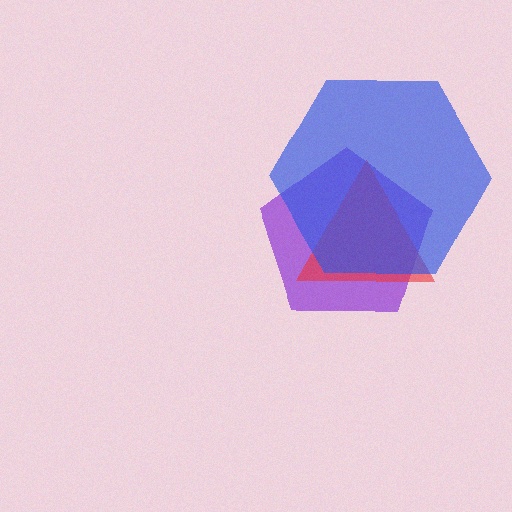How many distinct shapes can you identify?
There are 3 distinct shapes: a purple pentagon, a red triangle, a blue hexagon.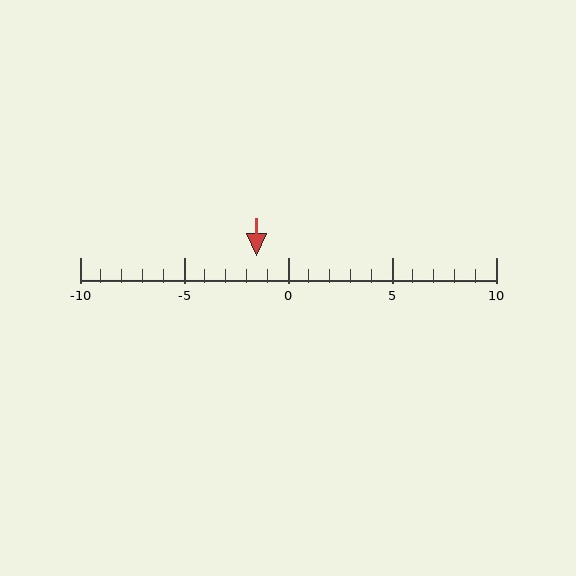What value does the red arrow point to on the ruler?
The red arrow points to approximately -2.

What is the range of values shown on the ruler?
The ruler shows values from -10 to 10.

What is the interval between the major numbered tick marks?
The major tick marks are spaced 5 units apart.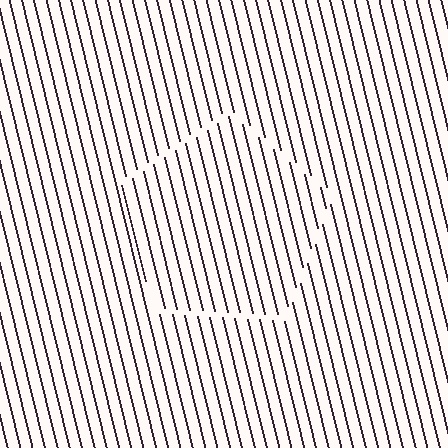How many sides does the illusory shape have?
5 sides — the line-ends trace a pentagon.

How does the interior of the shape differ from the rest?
The interior of the shape contains the same grating, shifted by half a period — the contour is defined by the phase discontinuity where line-ends from the inner and outer gratings abut.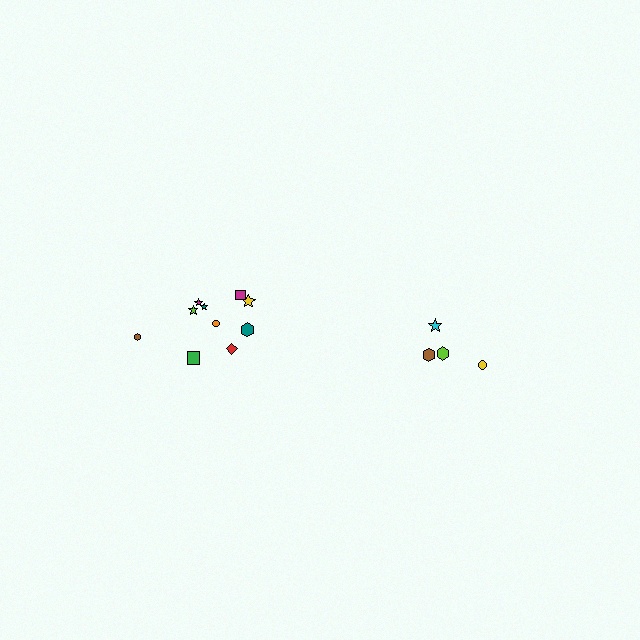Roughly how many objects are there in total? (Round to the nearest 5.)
Roughly 15 objects in total.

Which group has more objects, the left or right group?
The left group.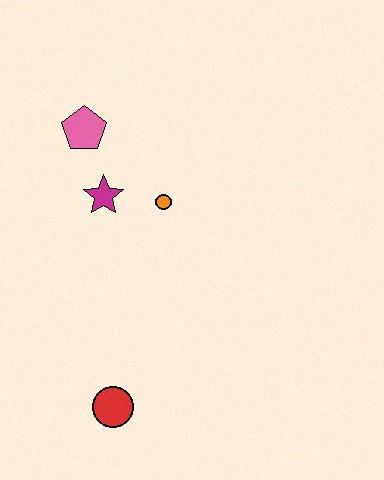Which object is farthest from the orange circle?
The red circle is farthest from the orange circle.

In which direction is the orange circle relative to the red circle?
The orange circle is above the red circle.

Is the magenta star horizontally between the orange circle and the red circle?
No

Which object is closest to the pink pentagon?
The magenta star is closest to the pink pentagon.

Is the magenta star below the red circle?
No